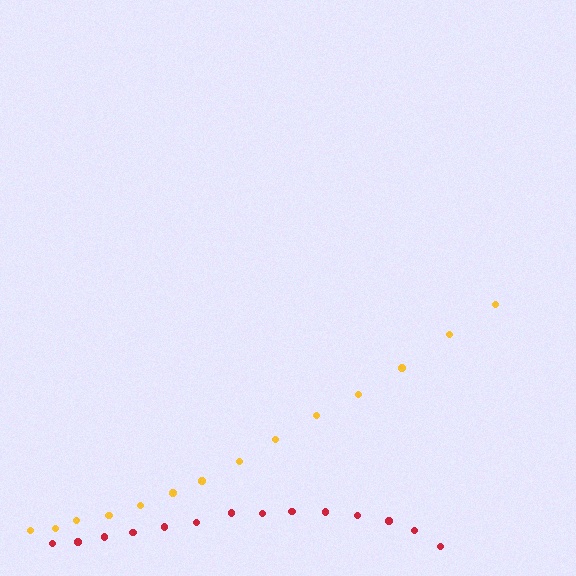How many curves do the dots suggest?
There are 2 distinct paths.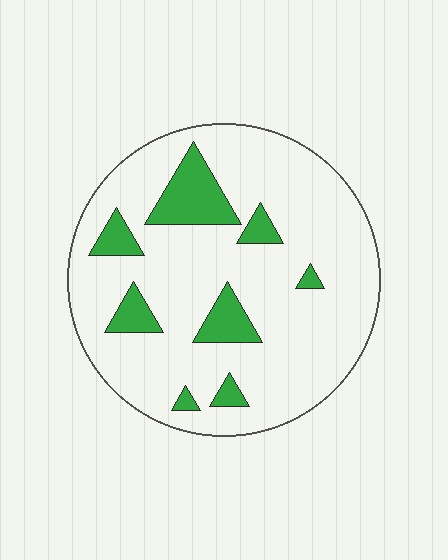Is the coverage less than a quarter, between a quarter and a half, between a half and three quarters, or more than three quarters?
Less than a quarter.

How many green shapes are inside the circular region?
8.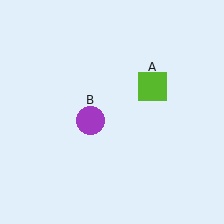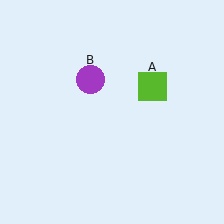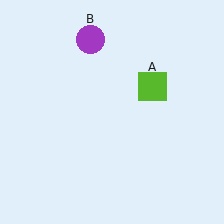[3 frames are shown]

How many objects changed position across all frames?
1 object changed position: purple circle (object B).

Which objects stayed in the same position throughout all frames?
Lime square (object A) remained stationary.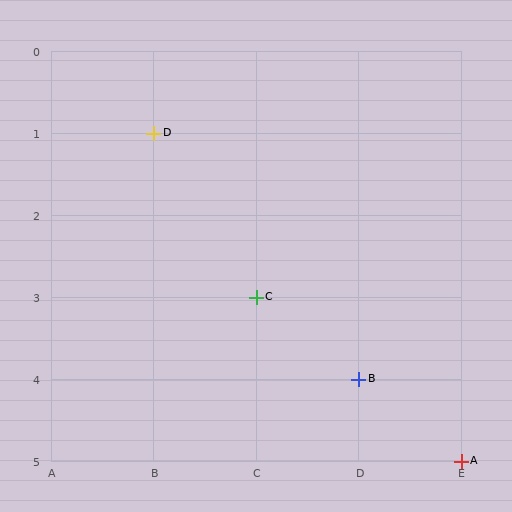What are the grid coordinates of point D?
Point D is at grid coordinates (B, 1).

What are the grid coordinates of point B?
Point B is at grid coordinates (D, 4).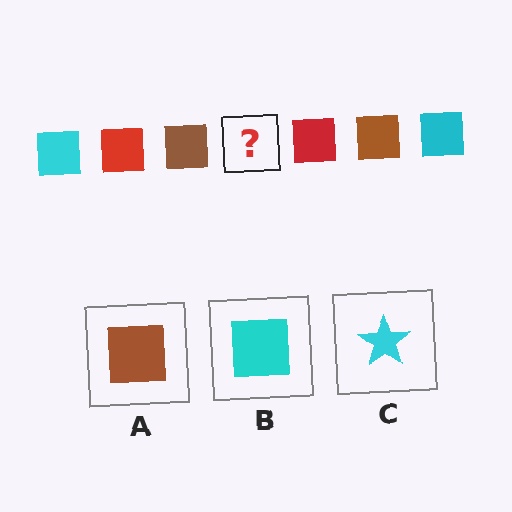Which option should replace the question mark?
Option B.